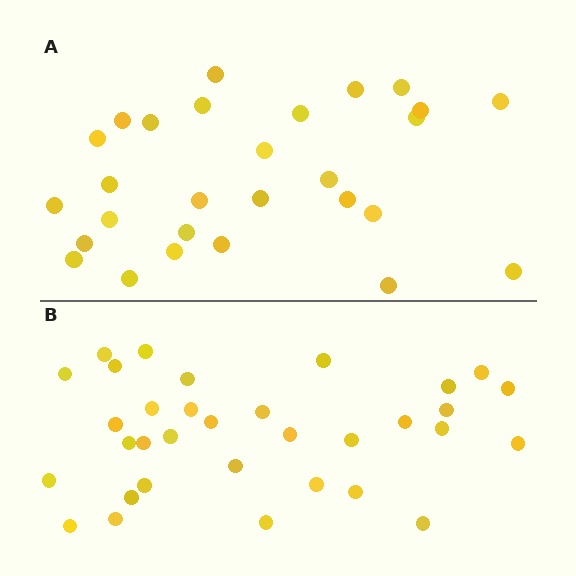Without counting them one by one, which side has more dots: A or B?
Region B (the bottom region) has more dots.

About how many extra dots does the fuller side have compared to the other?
Region B has about 5 more dots than region A.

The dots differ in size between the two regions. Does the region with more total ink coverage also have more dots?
No. Region A has more total ink coverage because its dots are larger, but region B actually contains more individual dots. Total area can be misleading — the number of items is what matters here.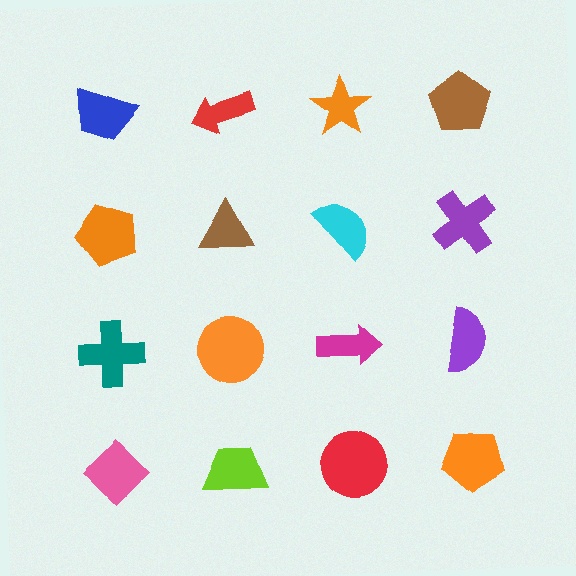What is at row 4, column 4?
An orange pentagon.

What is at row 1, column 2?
A red arrow.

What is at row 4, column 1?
A pink diamond.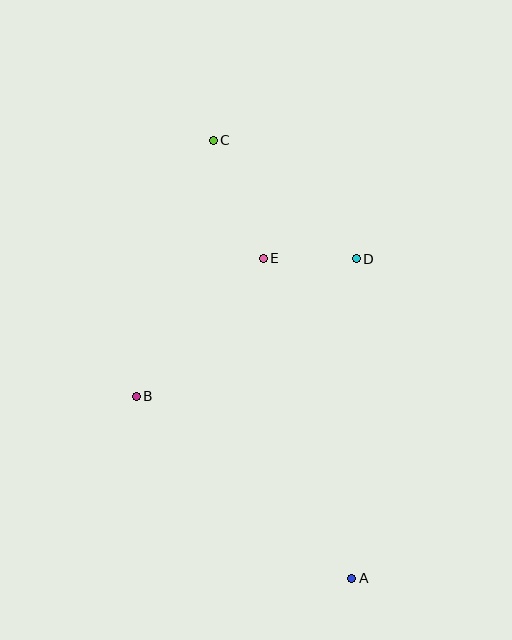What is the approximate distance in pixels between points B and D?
The distance between B and D is approximately 259 pixels.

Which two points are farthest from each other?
Points A and C are farthest from each other.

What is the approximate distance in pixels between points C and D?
The distance between C and D is approximately 186 pixels.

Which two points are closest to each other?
Points D and E are closest to each other.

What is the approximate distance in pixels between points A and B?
The distance between A and B is approximately 282 pixels.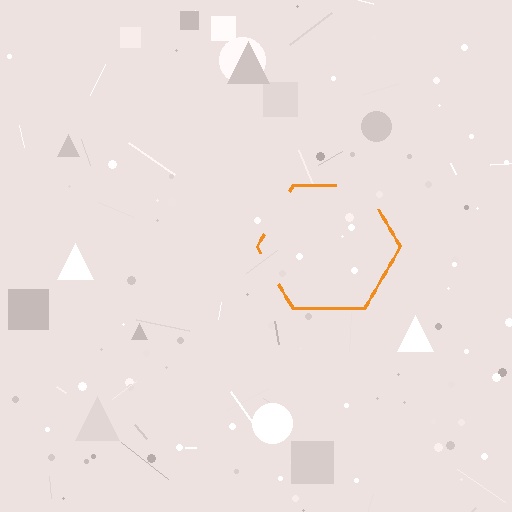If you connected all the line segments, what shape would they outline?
They would outline a hexagon.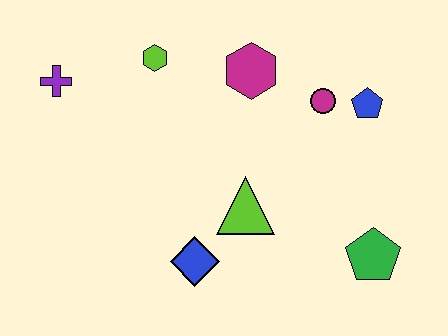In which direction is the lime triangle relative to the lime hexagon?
The lime triangle is below the lime hexagon.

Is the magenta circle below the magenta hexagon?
Yes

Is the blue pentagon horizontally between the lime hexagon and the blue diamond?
No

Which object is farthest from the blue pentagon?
The purple cross is farthest from the blue pentagon.